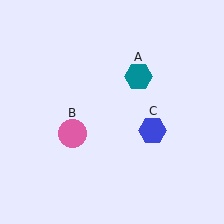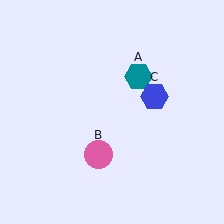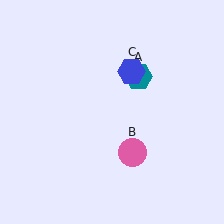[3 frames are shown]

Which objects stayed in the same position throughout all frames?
Teal hexagon (object A) remained stationary.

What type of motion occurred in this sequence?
The pink circle (object B), blue hexagon (object C) rotated counterclockwise around the center of the scene.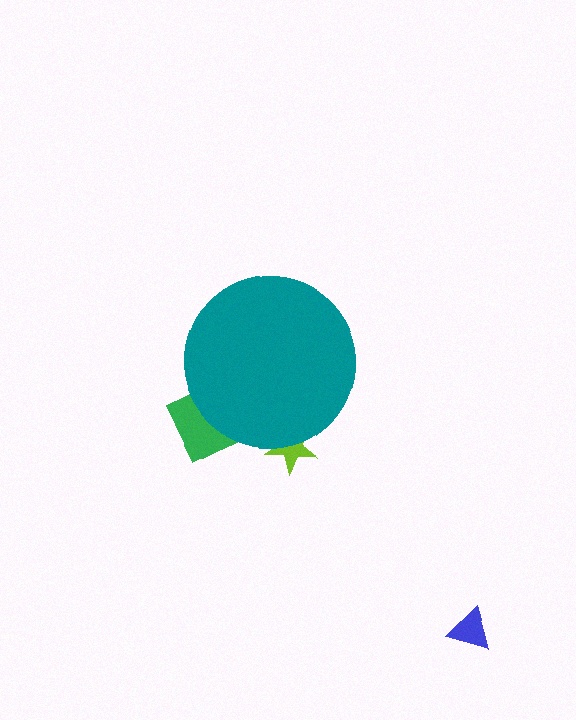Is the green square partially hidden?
Yes, the green square is partially hidden behind the teal circle.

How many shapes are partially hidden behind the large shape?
2 shapes are partially hidden.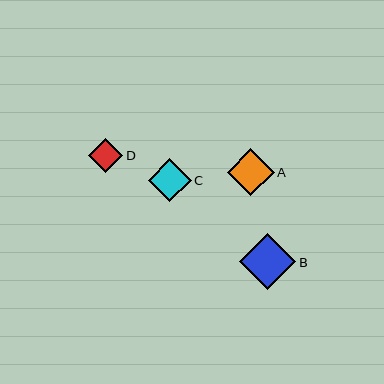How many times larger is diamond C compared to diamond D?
Diamond C is approximately 1.3 times the size of diamond D.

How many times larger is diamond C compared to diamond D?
Diamond C is approximately 1.3 times the size of diamond D.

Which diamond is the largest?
Diamond B is the largest with a size of approximately 56 pixels.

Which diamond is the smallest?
Diamond D is the smallest with a size of approximately 34 pixels.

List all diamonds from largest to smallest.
From largest to smallest: B, A, C, D.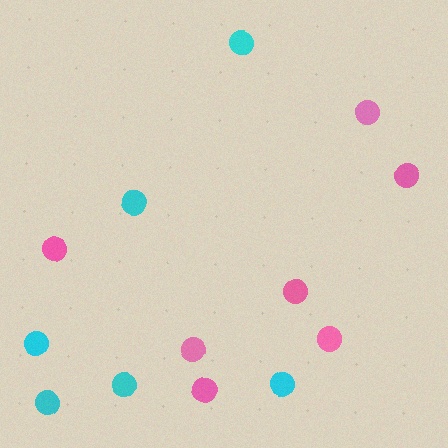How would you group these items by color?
There are 2 groups: one group of pink circles (7) and one group of cyan circles (6).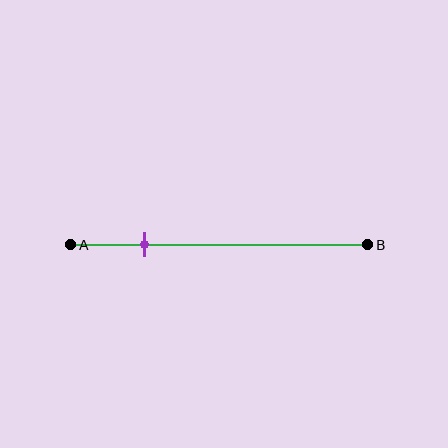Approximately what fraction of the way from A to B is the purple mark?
The purple mark is approximately 25% of the way from A to B.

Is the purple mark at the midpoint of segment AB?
No, the mark is at about 25% from A, not at the 50% midpoint.